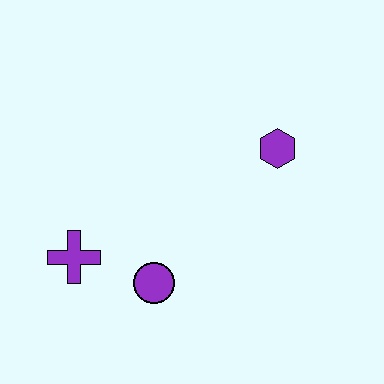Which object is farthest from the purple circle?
The purple hexagon is farthest from the purple circle.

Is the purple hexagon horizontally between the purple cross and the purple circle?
No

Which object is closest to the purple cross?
The purple circle is closest to the purple cross.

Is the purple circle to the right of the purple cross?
Yes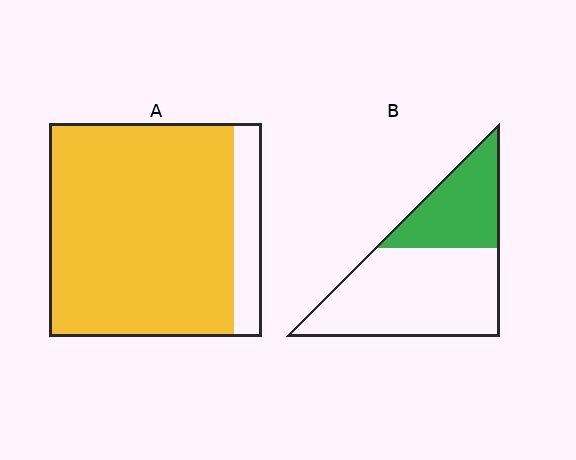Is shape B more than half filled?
No.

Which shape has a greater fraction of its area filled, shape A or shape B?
Shape A.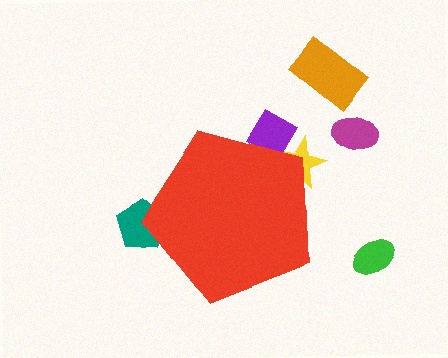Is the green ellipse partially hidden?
No, the green ellipse is fully visible.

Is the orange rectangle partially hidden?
No, the orange rectangle is fully visible.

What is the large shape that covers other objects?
A red pentagon.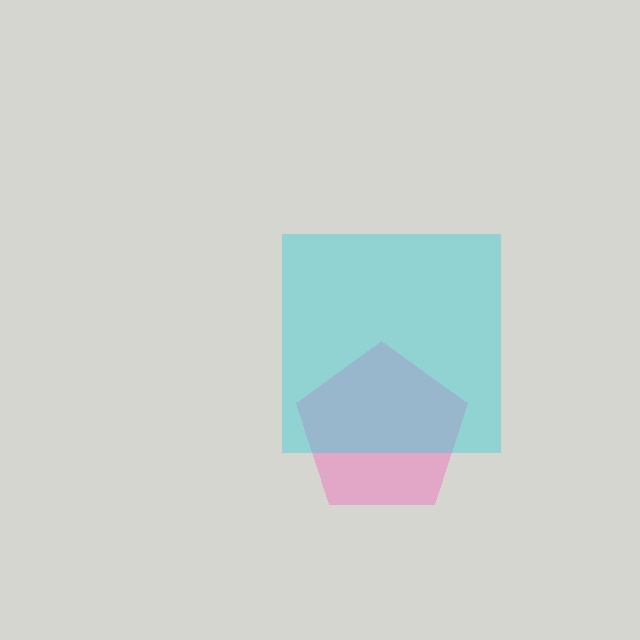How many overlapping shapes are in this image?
There are 2 overlapping shapes in the image.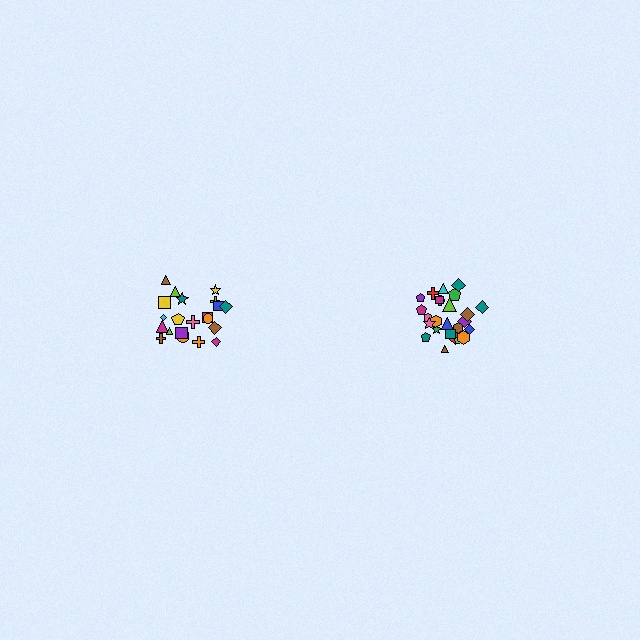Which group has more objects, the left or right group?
The right group.